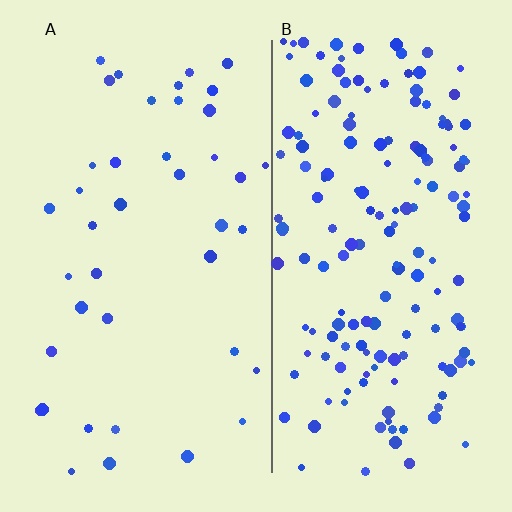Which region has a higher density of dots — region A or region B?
B (the right).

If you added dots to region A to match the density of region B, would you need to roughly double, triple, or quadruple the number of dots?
Approximately quadruple.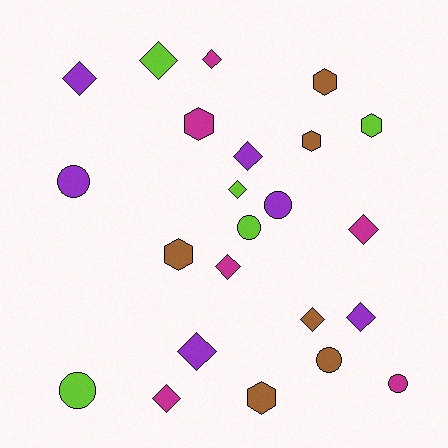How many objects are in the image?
There are 23 objects.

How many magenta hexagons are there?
There is 1 magenta hexagon.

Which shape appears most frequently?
Diamond, with 11 objects.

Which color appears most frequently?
Brown, with 6 objects.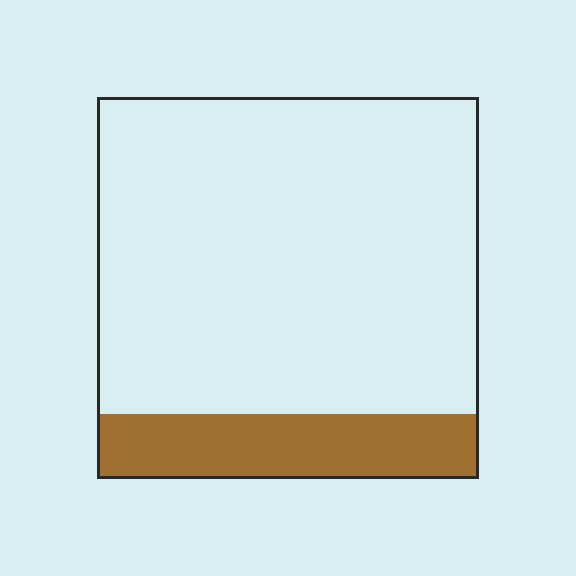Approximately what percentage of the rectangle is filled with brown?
Approximately 15%.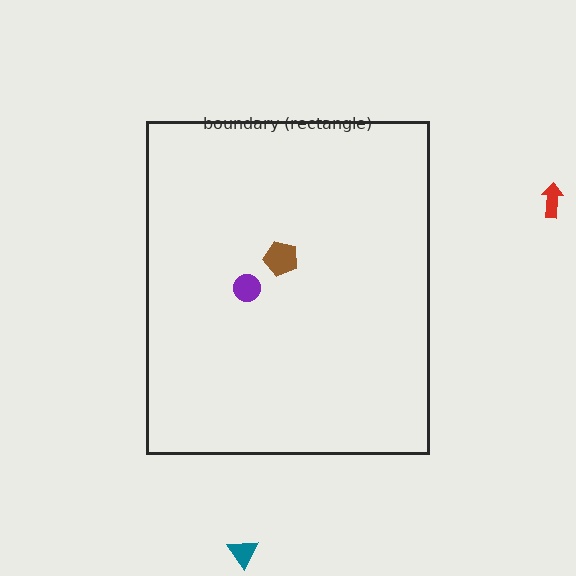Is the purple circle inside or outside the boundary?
Inside.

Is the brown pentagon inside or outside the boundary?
Inside.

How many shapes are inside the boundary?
2 inside, 2 outside.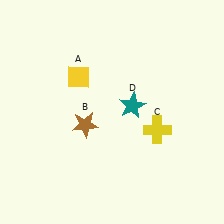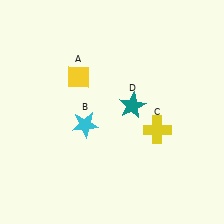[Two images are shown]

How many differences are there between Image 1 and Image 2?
There is 1 difference between the two images.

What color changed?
The star (B) changed from brown in Image 1 to cyan in Image 2.